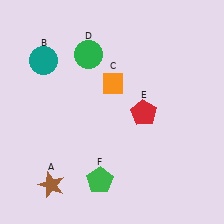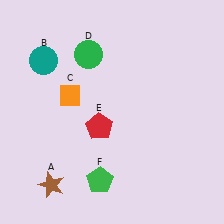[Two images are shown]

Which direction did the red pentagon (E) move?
The red pentagon (E) moved left.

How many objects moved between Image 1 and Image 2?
2 objects moved between the two images.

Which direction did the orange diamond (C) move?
The orange diamond (C) moved left.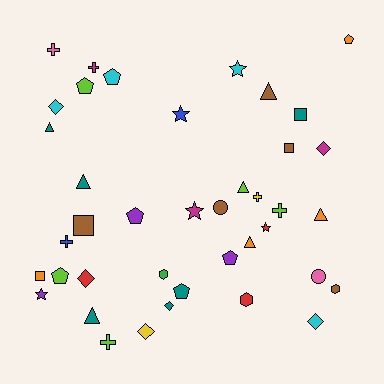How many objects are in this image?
There are 40 objects.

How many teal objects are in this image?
There are 6 teal objects.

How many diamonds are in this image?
There are 6 diamonds.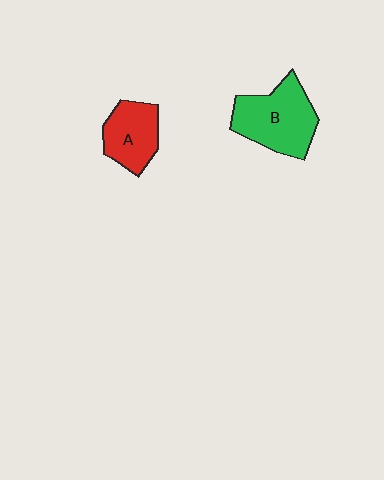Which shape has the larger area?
Shape B (green).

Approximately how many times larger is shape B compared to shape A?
Approximately 1.4 times.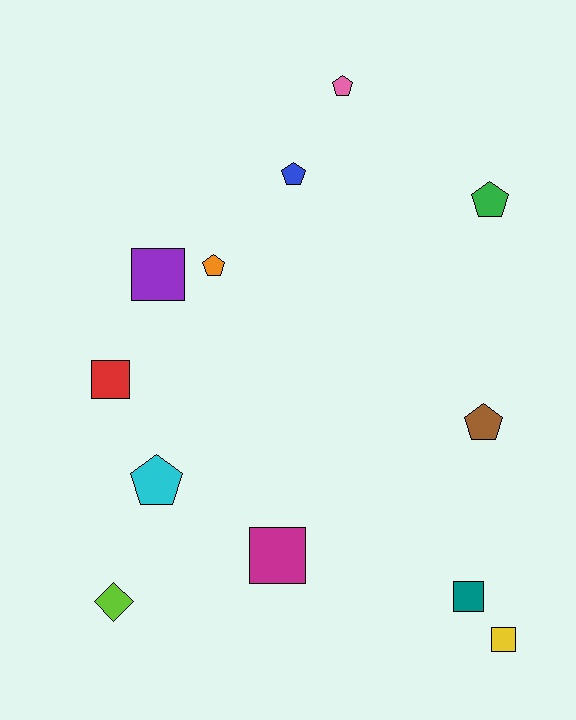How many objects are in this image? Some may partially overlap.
There are 12 objects.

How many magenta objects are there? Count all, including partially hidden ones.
There is 1 magenta object.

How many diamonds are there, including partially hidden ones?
There is 1 diamond.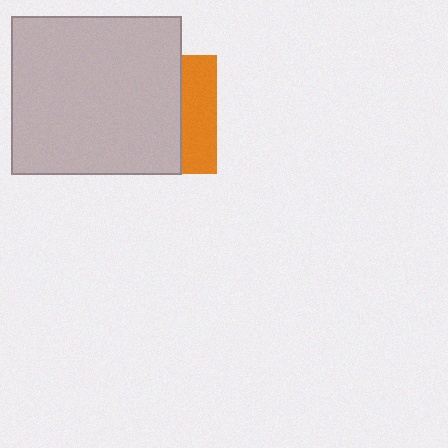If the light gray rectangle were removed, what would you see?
You would see the complete orange square.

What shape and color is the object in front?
The object in front is a light gray rectangle.